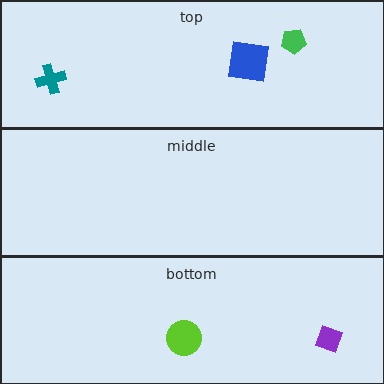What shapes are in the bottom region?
The purple diamond, the lime circle.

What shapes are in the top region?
The green pentagon, the blue square, the teal cross.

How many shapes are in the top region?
3.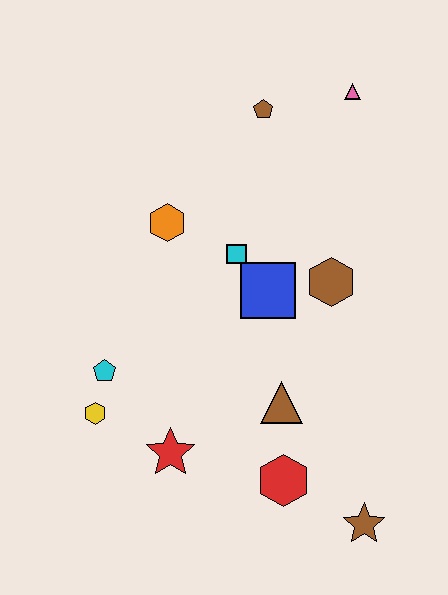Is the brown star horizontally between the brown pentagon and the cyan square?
No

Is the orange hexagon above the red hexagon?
Yes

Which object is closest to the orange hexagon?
The cyan square is closest to the orange hexagon.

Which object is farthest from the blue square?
The brown star is farthest from the blue square.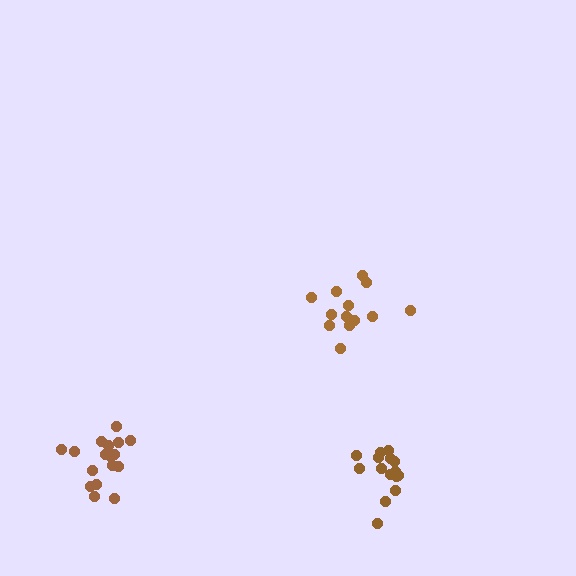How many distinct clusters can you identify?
There are 3 distinct clusters.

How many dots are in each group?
Group 1: 13 dots, Group 2: 15 dots, Group 3: 17 dots (45 total).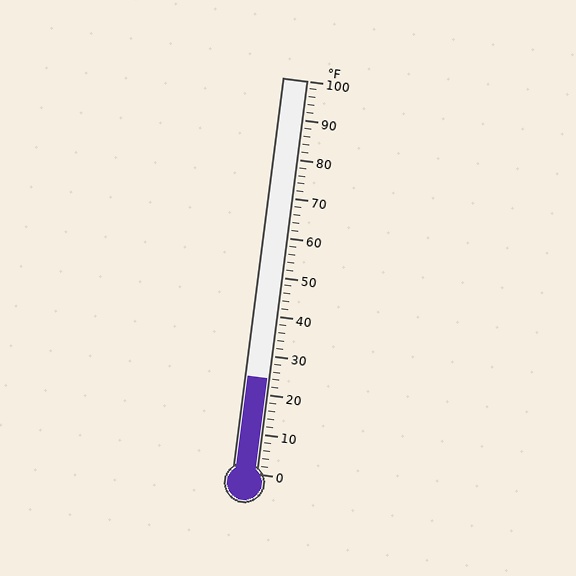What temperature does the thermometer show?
The thermometer shows approximately 24°F.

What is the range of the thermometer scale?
The thermometer scale ranges from 0°F to 100°F.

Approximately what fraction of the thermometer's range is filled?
The thermometer is filled to approximately 25% of its range.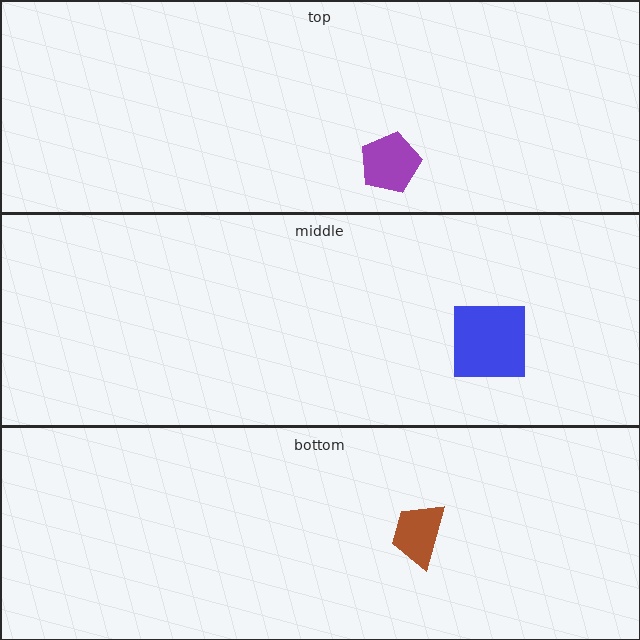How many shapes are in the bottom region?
1.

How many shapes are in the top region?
1.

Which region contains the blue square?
The middle region.